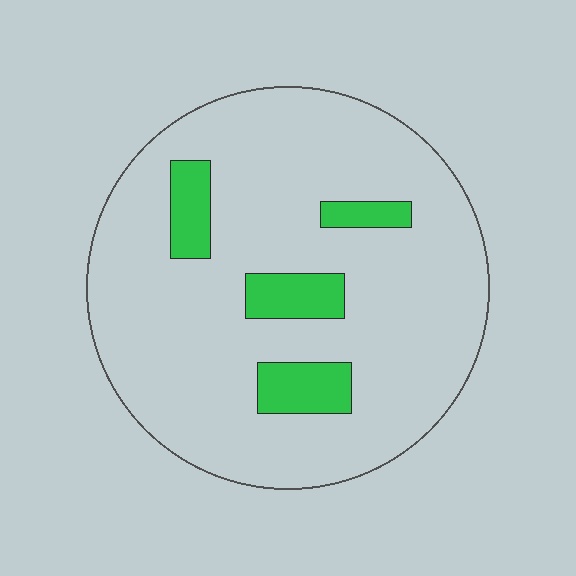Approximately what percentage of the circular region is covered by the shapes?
Approximately 15%.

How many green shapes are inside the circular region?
4.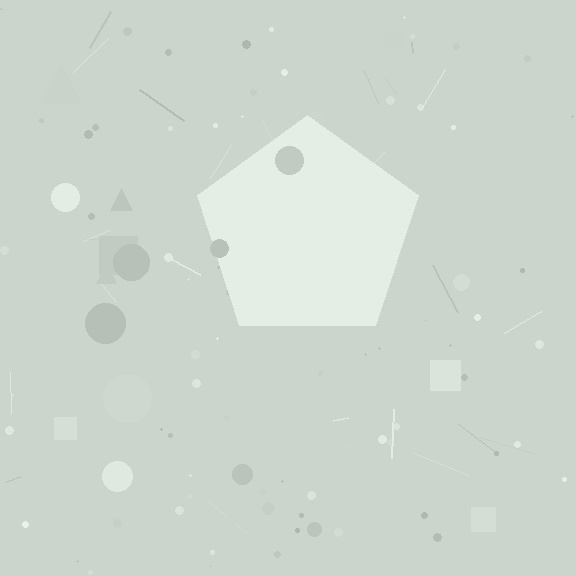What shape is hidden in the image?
A pentagon is hidden in the image.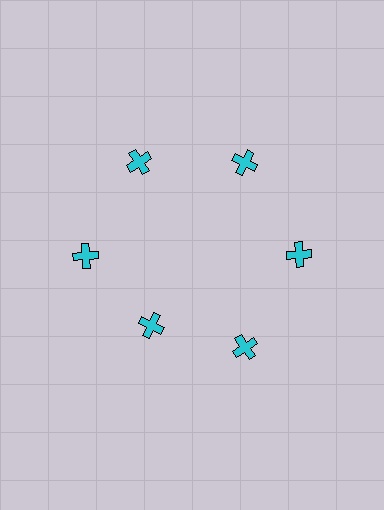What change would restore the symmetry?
The symmetry would be restored by moving it outward, back onto the ring so that all 6 crosses sit at equal angles and equal distance from the center.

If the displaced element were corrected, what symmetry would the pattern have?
It would have 6-fold rotational symmetry — the pattern would map onto itself every 60 degrees.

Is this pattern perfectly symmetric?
No. The 6 cyan crosses are arranged in a ring, but one element near the 7 o'clock position is pulled inward toward the center, breaking the 6-fold rotational symmetry.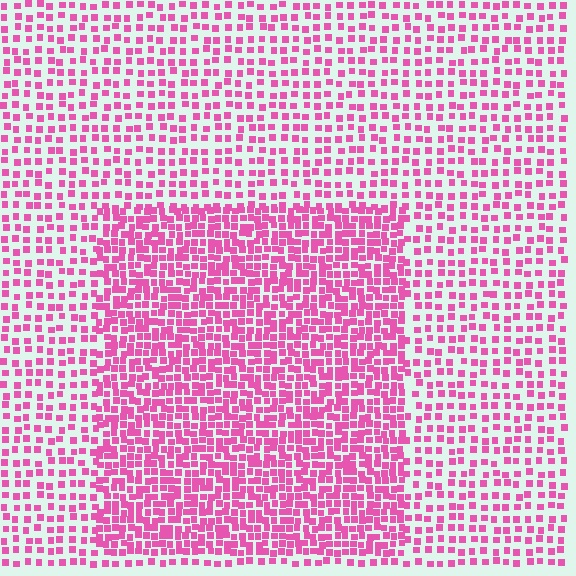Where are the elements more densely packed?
The elements are more densely packed inside the rectangle boundary.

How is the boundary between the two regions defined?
The boundary is defined by a change in element density (approximately 2.0x ratio). All elements are the same color, size, and shape.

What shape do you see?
I see a rectangle.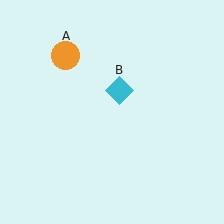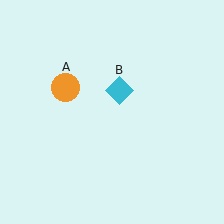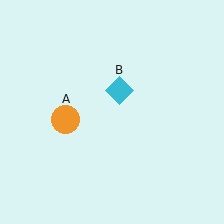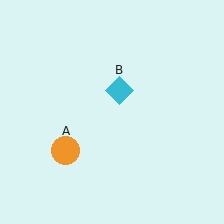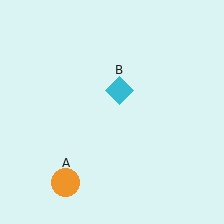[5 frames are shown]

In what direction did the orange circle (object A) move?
The orange circle (object A) moved down.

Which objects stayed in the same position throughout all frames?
Cyan diamond (object B) remained stationary.